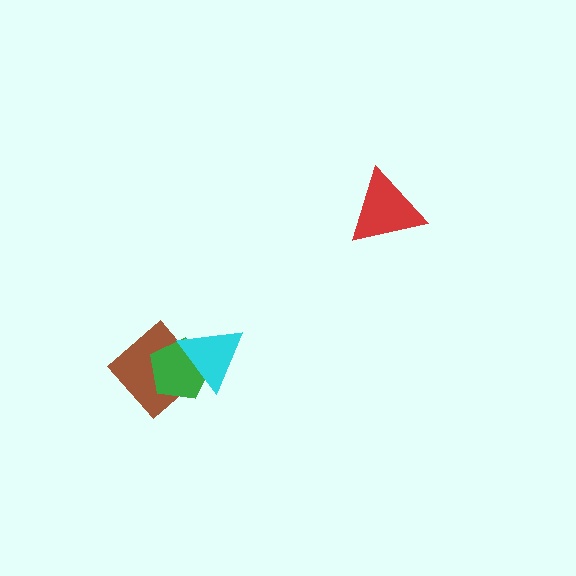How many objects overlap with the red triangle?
0 objects overlap with the red triangle.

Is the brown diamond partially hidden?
Yes, it is partially covered by another shape.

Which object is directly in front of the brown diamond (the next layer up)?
The green pentagon is directly in front of the brown diamond.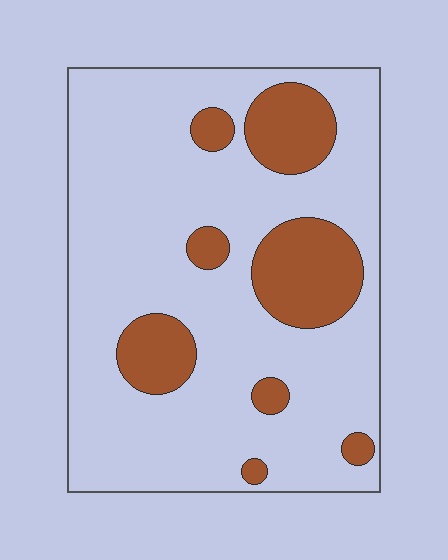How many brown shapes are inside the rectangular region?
8.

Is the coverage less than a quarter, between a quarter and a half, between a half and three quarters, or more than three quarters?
Less than a quarter.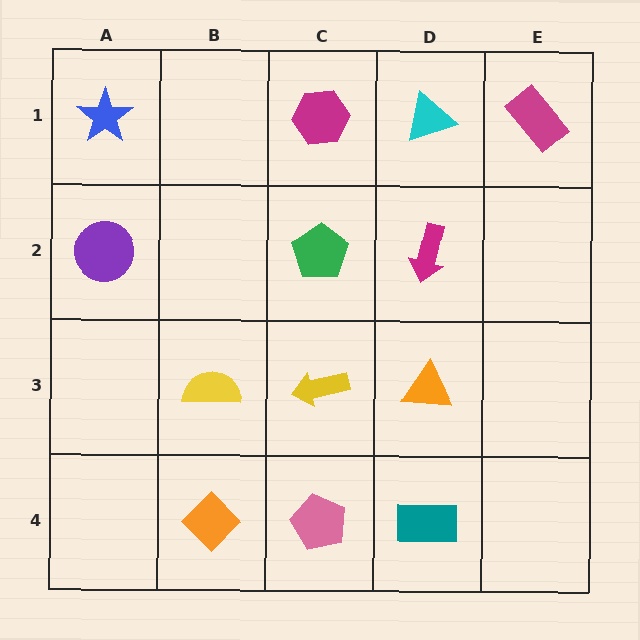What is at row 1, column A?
A blue star.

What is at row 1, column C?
A magenta hexagon.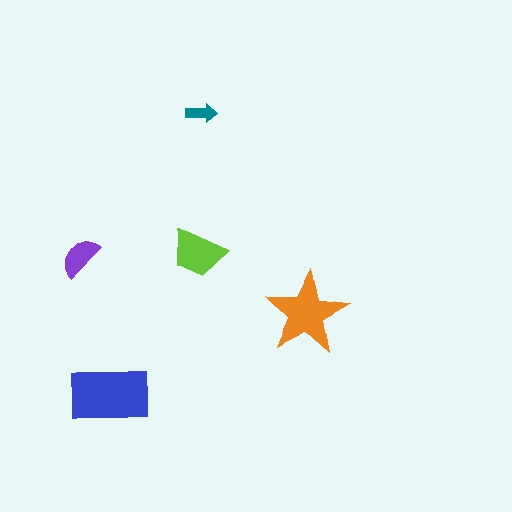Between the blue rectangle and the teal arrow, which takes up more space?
The blue rectangle.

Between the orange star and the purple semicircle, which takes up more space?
The orange star.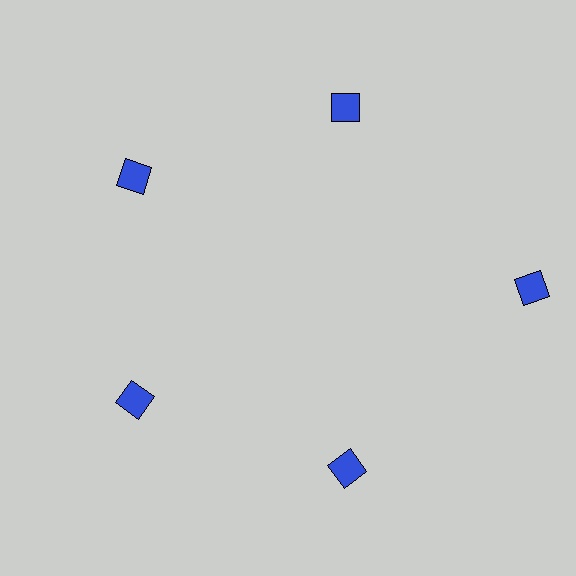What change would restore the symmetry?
The symmetry would be restored by moving it inward, back onto the ring so that all 5 squares sit at equal angles and equal distance from the center.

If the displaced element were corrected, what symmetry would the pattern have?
It would have 5-fold rotational symmetry — the pattern would map onto itself every 72 degrees.